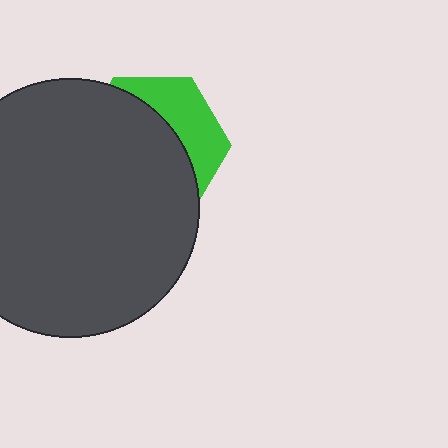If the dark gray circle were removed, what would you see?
You would see the complete green hexagon.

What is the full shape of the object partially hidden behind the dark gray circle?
The partially hidden object is a green hexagon.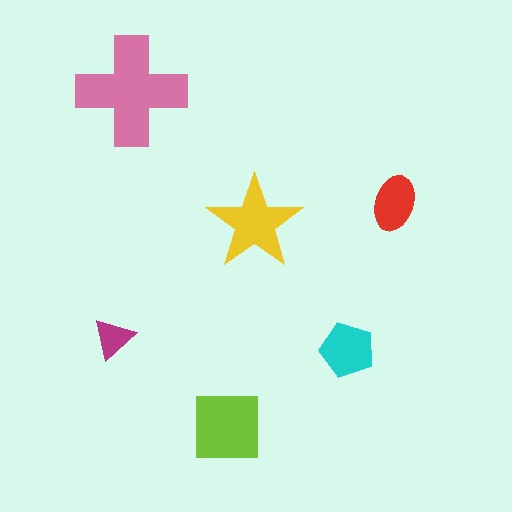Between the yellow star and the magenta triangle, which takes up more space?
The yellow star.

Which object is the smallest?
The magenta triangle.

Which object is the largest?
The pink cross.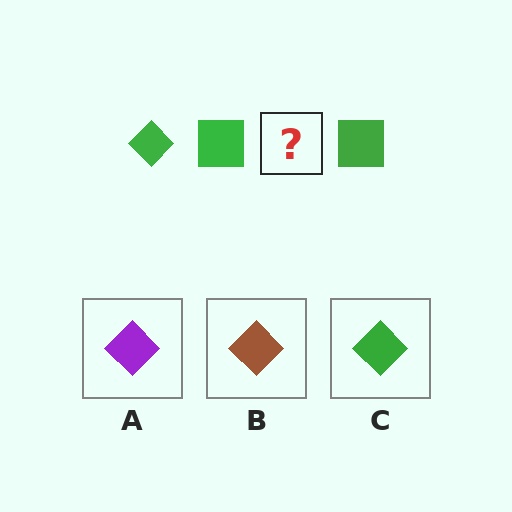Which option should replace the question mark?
Option C.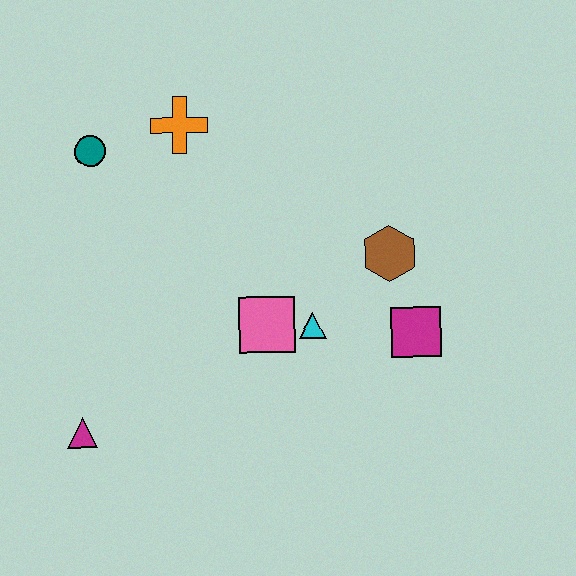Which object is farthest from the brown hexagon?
The magenta triangle is farthest from the brown hexagon.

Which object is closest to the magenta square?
The brown hexagon is closest to the magenta square.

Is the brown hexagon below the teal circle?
Yes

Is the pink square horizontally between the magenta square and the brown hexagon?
No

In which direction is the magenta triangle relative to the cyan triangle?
The magenta triangle is to the left of the cyan triangle.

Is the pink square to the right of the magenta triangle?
Yes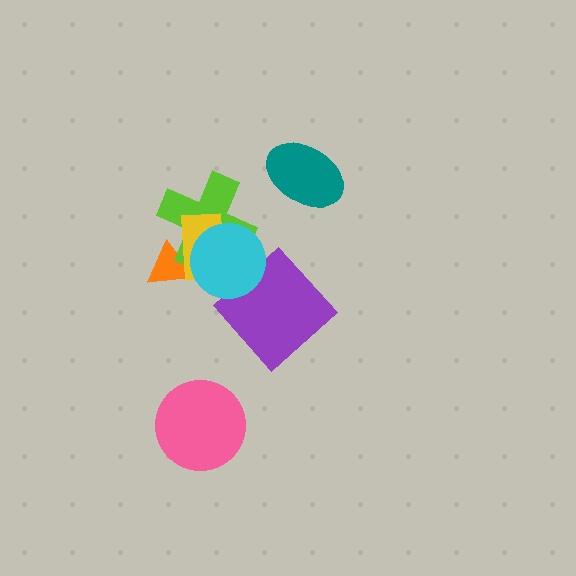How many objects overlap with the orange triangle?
2 objects overlap with the orange triangle.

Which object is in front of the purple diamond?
The cyan circle is in front of the purple diamond.